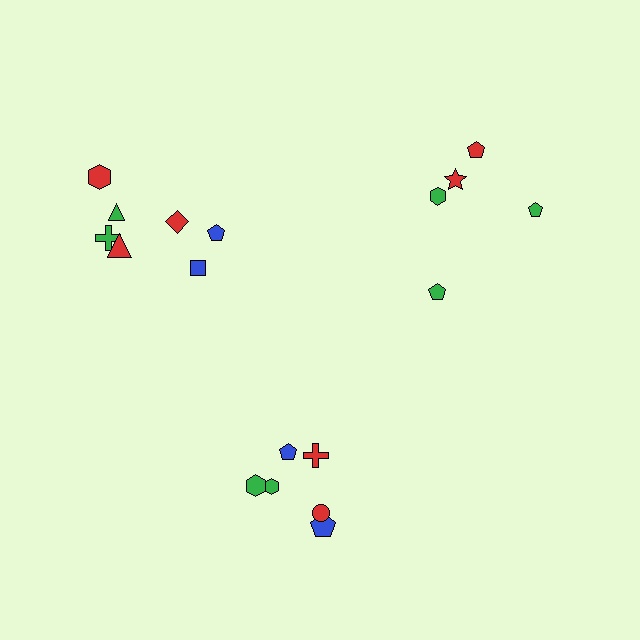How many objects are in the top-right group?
There are 5 objects.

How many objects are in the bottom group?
There are 6 objects.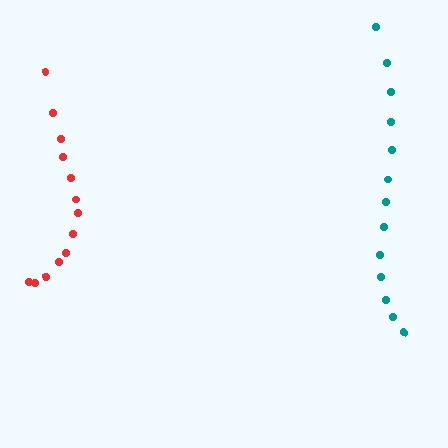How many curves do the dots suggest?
There are 2 distinct paths.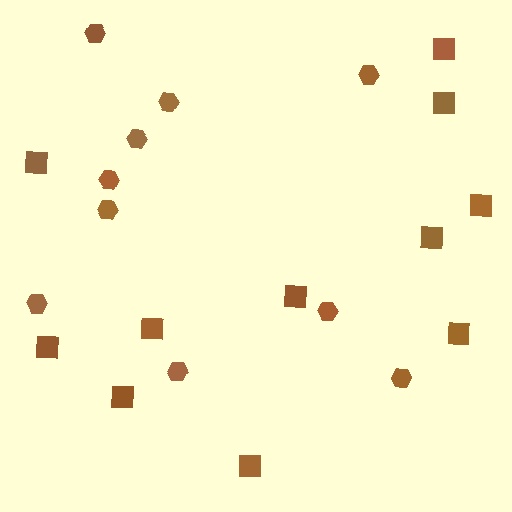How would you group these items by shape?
There are 2 groups: one group of hexagons (10) and one group of squares (11).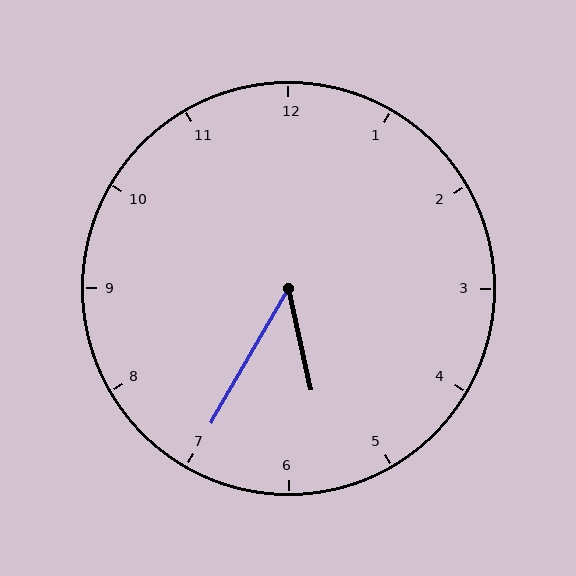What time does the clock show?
5:35.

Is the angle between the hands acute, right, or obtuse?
It is acute.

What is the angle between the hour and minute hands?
Approximately 42 degrees.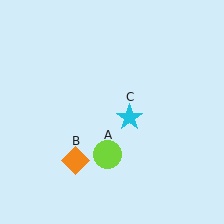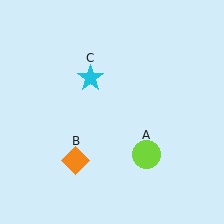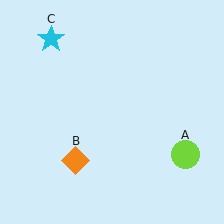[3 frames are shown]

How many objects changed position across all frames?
2 objects changed position: lime circle (object A), cyan star (object C).